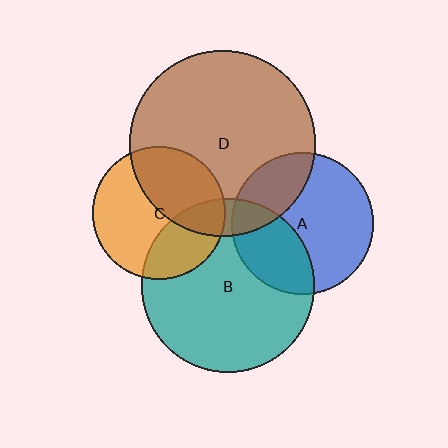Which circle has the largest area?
Circle D (brown).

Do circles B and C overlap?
Yes.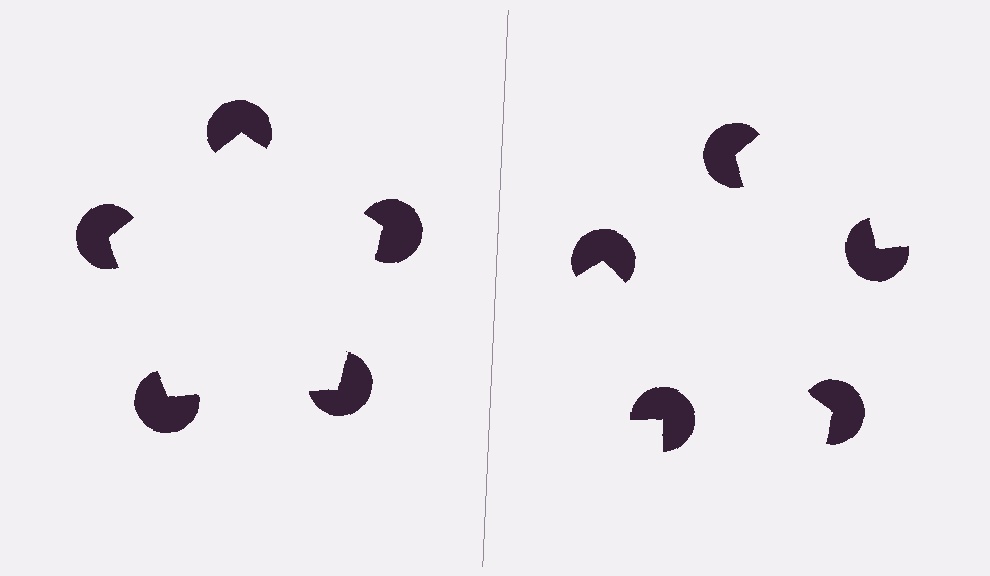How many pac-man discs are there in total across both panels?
10 — 5 on each side.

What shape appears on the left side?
An illusory pentagon.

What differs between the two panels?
The pac-man discs are positioned identically on both sides; only the wedge orientations differ. On the left they align to a pentagon; on the right they are misaligned.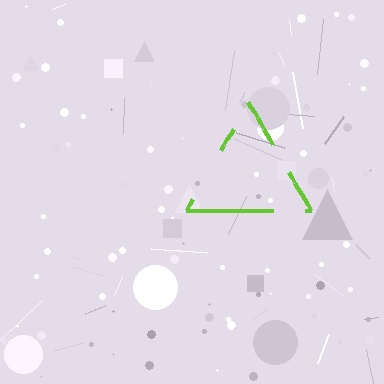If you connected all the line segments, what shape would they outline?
They would outline a triangle.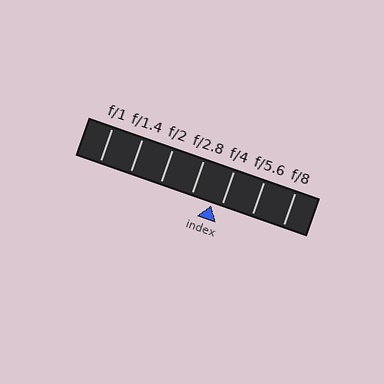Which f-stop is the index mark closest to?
The index mark is closest to f/4.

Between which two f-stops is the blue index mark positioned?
The index mark is between f/2.8 and f/4.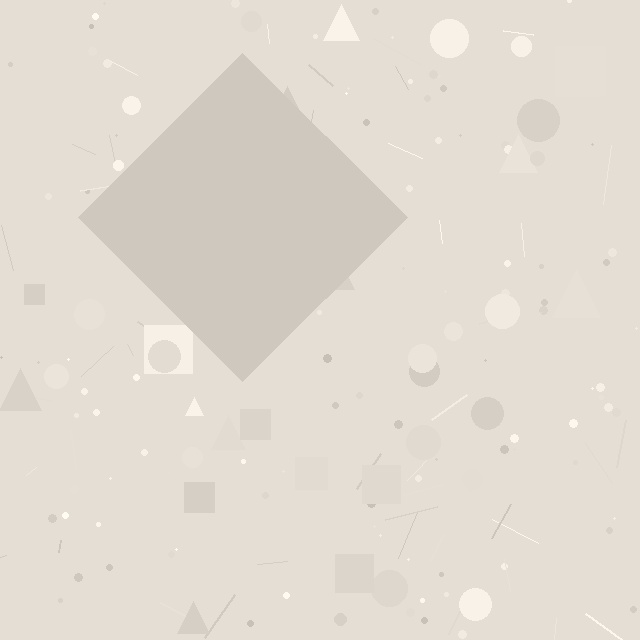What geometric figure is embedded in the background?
A diamond is embedded in the background.